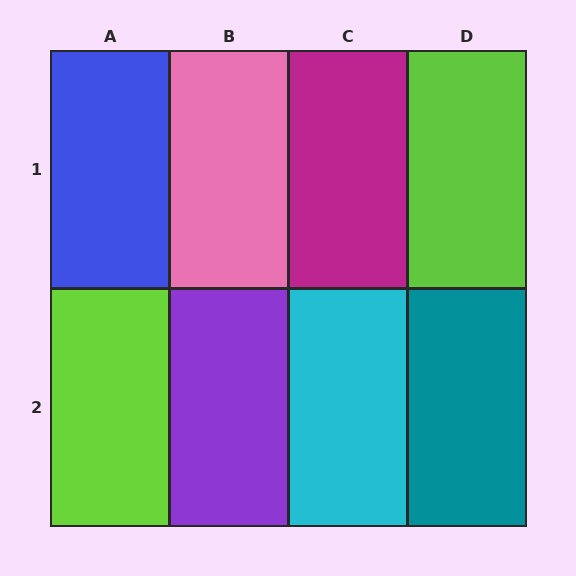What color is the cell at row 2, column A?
Lime.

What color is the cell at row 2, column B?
Purple.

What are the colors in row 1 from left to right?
Blue, pink, magenta, lime.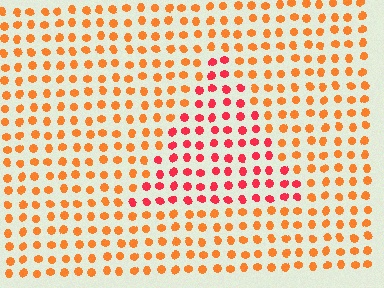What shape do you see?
I see a triangle.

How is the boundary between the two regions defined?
The boundary is defined purely by a slight shift in hue (about 34 degrees). Spacing, size, and orientation are identical on both sides.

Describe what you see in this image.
The image is filled with small orange elements in a uniform arrangement. A triangle-shaped region is visible where the elements are tinted to a slightly different hue, forming a subtle color boundary.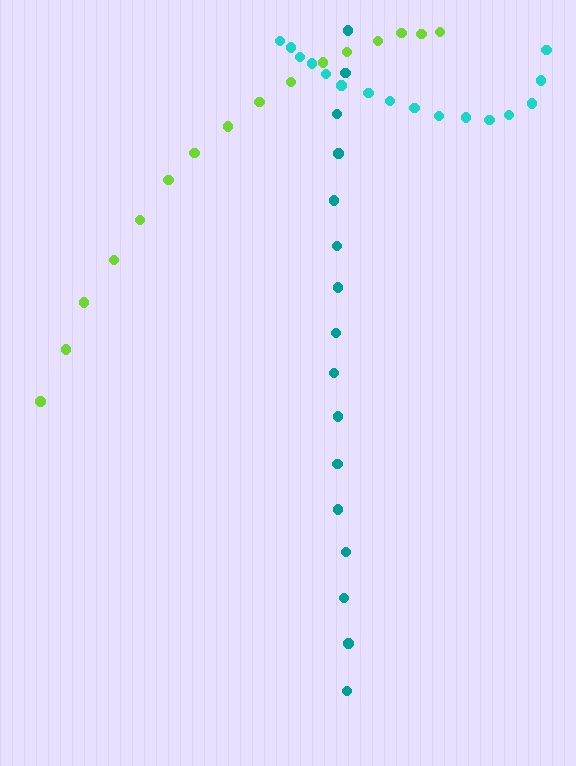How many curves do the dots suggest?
There are 3 distinct paths.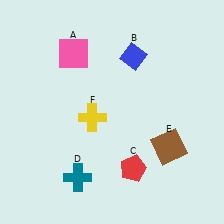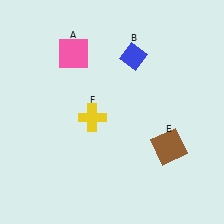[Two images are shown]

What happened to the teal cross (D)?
The teal cross (D) was removed in Image 2. It was in the bottom-left area of Image 1.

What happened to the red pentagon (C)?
The red pentagon (C) was removed in Image 2. It was in the bottom-right area of Image 1.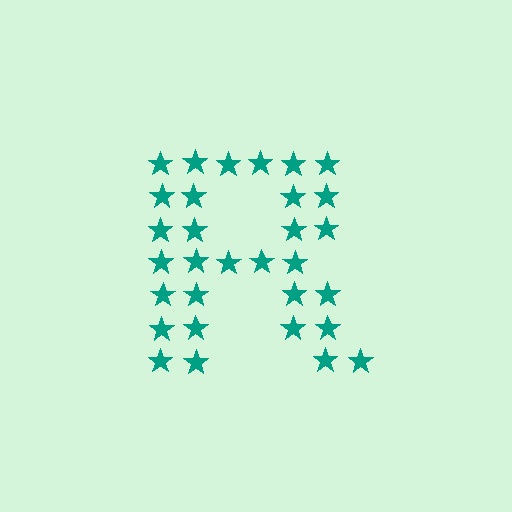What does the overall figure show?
The overall figure shows the letter R.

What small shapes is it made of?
It is made of small stars.